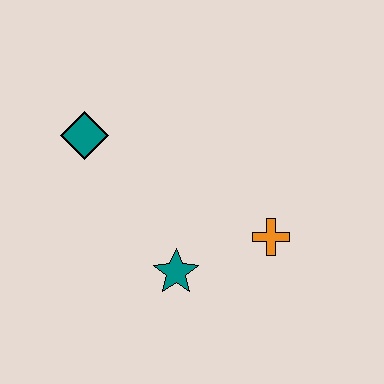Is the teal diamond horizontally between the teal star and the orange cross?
No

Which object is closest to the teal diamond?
The teal star is closest to the teal diamond.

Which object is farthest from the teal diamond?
The orange cross is farthest from the teal diamond.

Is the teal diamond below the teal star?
No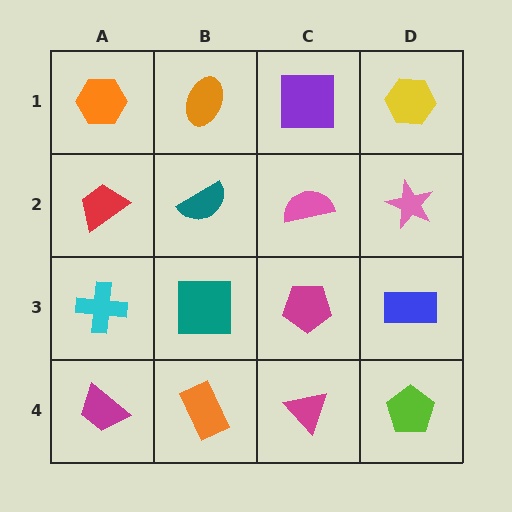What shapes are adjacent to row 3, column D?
A pink star (row 2, column D), a lime pentagon (row 4, column D), a magenta pentagon (row 3, column C).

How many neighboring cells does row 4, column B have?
3.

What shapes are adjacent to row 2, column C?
A purple square (row 1, column C), a magenta pentagon (row 3, column C), a teal semicircle (row 2, column B), a pink star (row 2, column D).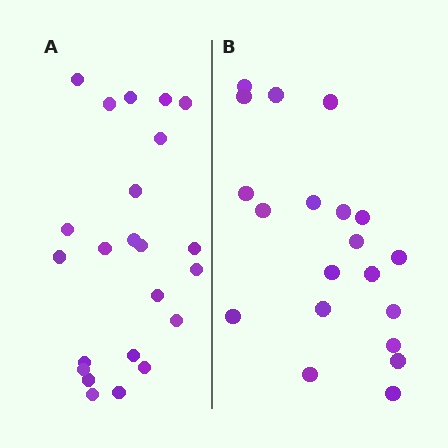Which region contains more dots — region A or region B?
Region A (the left region) has more dots.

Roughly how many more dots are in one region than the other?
Region A has just a few more — roughly 2 or 3 more dots than region B.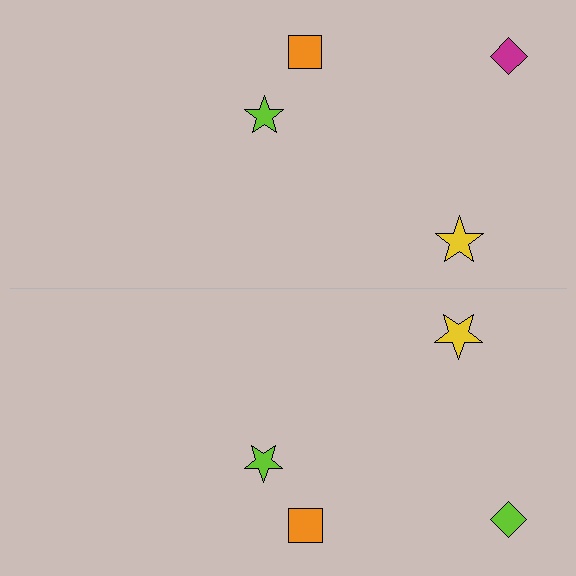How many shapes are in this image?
There are 8 shapes in this image.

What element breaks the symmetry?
The lime diamond on the bottom side breaks the symmetry — its mirror counterpart is magenta.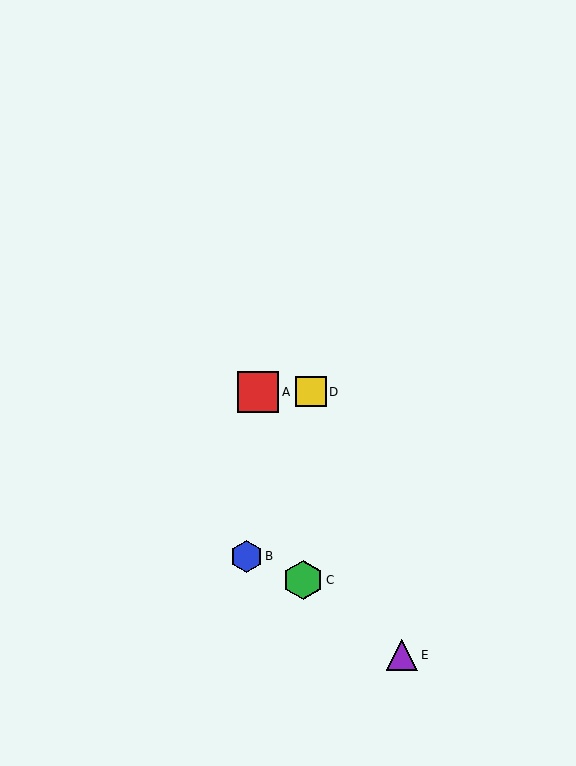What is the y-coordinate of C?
Object C is at y≈580.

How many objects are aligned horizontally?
2 objects (A, D) are aligned horizontally.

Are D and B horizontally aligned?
No, D is at y≈392 and B is at y≈556.